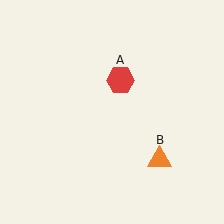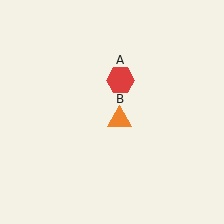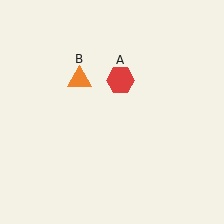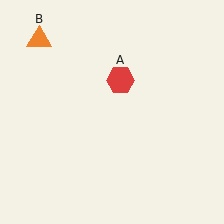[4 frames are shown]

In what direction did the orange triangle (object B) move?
The orange triangle (object B) moved up and to the left.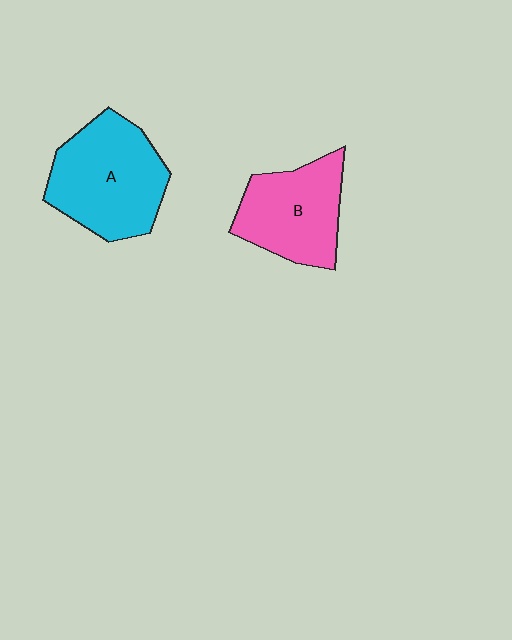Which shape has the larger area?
Shape A (cyan).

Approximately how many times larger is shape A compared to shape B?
Approximately 1.2 times.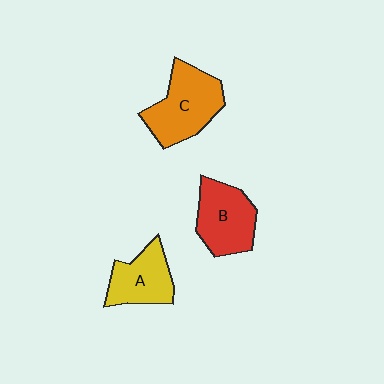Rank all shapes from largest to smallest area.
From largest to smallest: C (orange), B (red), A (yellow).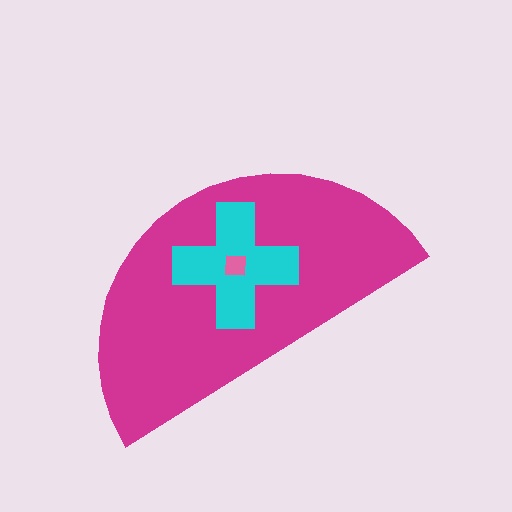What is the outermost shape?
The magenta semicircle.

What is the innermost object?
The pink square.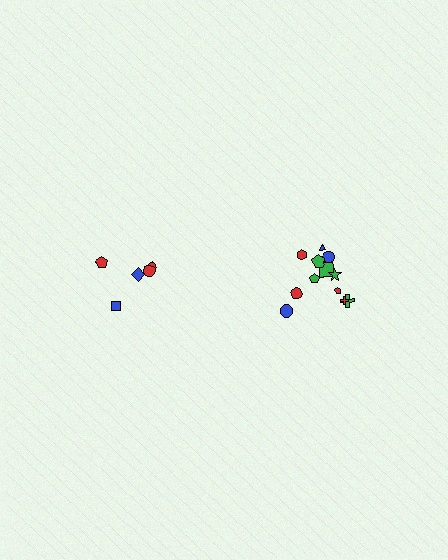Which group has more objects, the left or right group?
The right group.